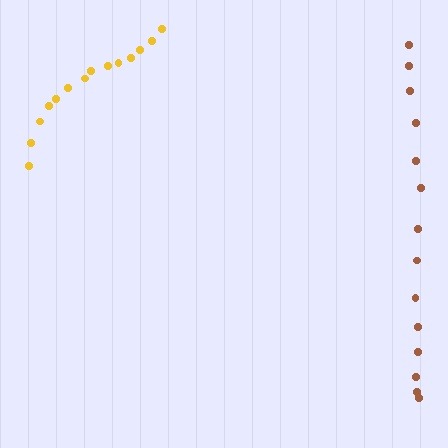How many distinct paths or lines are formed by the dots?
There are 2 distinct paths.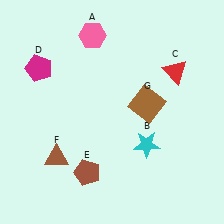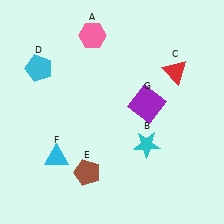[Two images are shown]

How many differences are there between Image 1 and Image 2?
There are 3 differences between the two images.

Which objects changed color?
D changed from magenta to cyan. F changed from brown to cyan. G changed from brown to purple.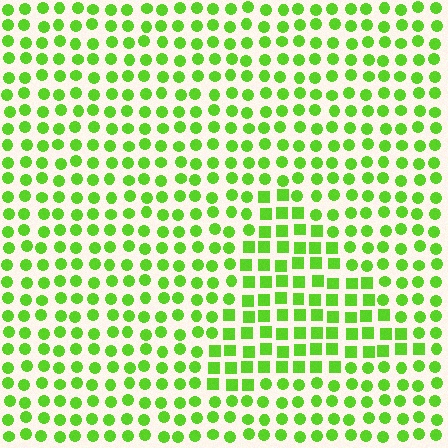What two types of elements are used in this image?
The image uses squares inside the triangle region and circles outside it.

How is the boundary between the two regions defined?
The boundary is defined by a change in element shape: squares inside vs. circles outside. All elements share the same color and spacing.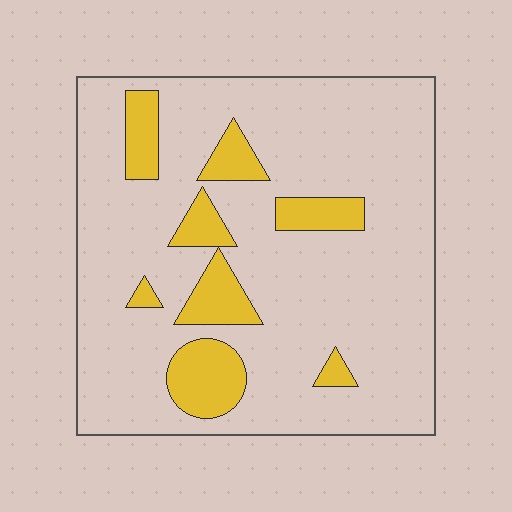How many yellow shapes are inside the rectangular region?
8.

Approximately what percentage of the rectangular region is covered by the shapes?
Approximately 15%.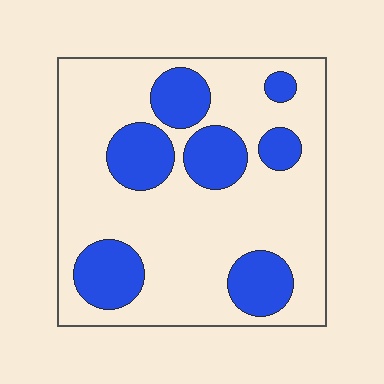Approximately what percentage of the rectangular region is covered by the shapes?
Approximately 25%.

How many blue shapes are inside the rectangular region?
7.